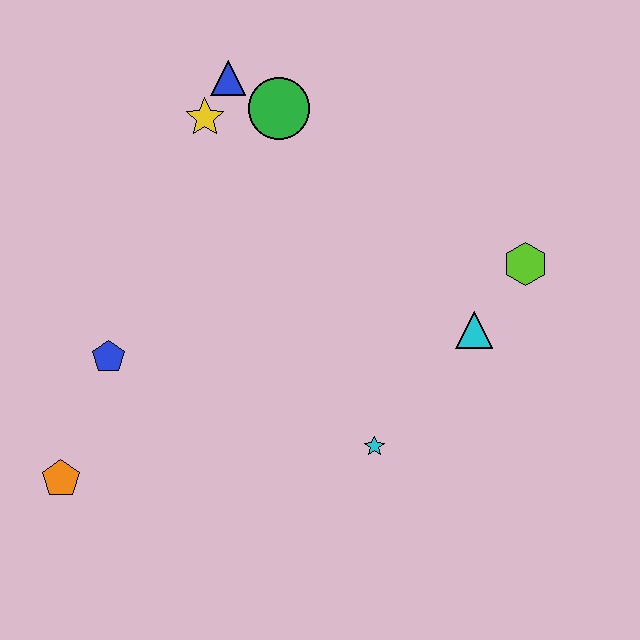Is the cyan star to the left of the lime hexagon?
Yes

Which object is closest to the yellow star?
The blue triangle is closest to the yellow star.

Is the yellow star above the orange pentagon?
Yes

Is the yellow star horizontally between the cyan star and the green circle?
No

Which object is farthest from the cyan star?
The blue triangle is farthest from the cyan star.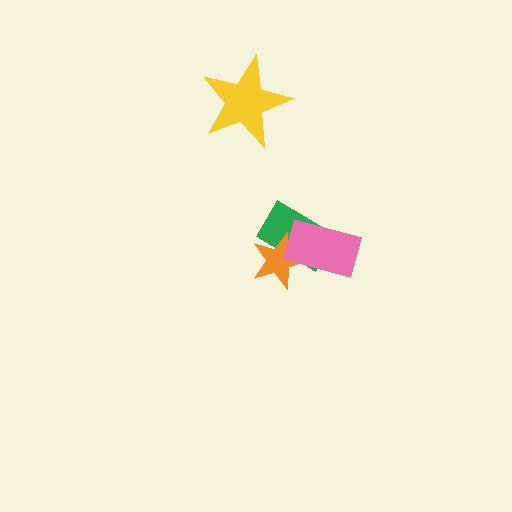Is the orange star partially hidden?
Yes, it is partially covered by another shape.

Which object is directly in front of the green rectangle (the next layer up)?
The orange star is directly in front of the green rectangle.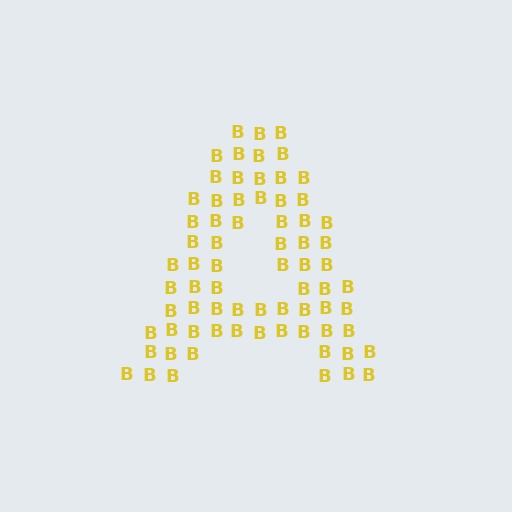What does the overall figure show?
The overall figure shows the letter A.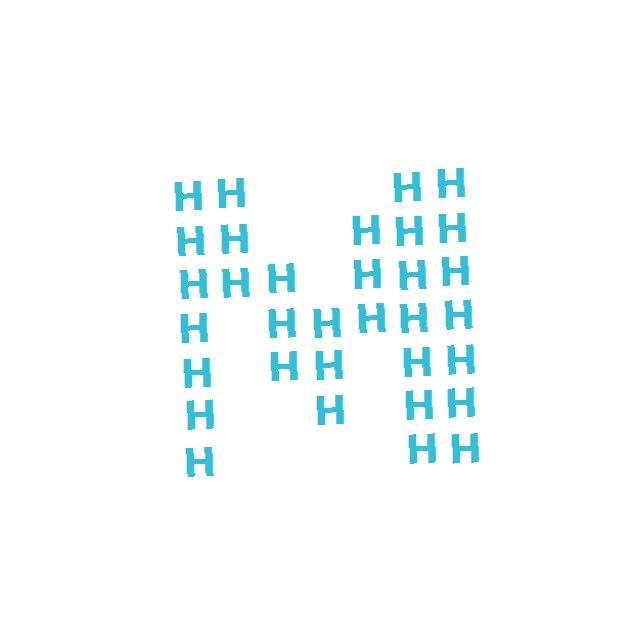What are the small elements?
The small elements are letter H's.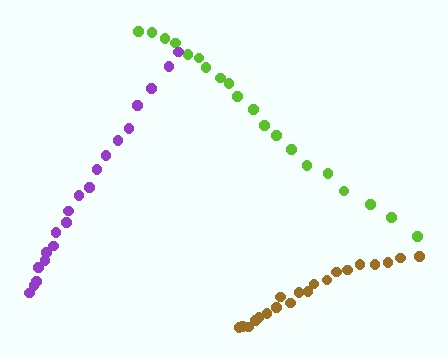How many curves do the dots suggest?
There are 3 distinct paths.